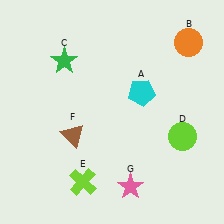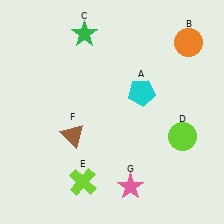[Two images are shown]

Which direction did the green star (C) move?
The green star (C) moved up.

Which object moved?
The green star (C) moved up.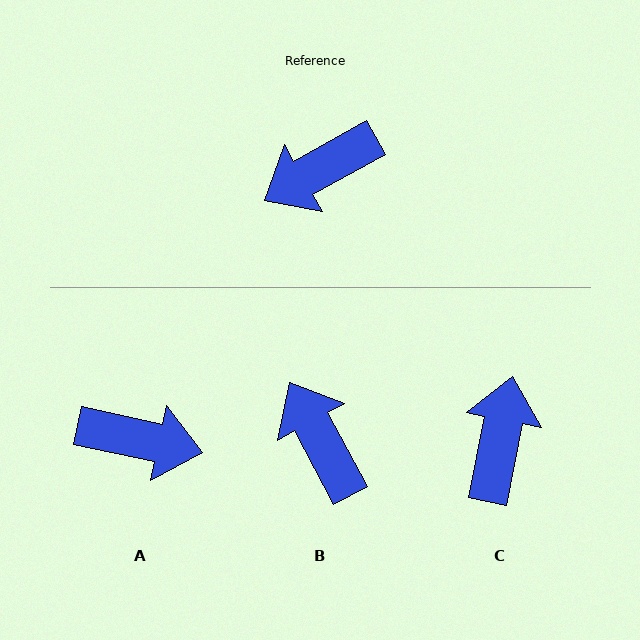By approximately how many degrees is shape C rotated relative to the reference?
Approximately 131 degrees clockwise.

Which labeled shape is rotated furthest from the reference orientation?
A, about 138 degrees away.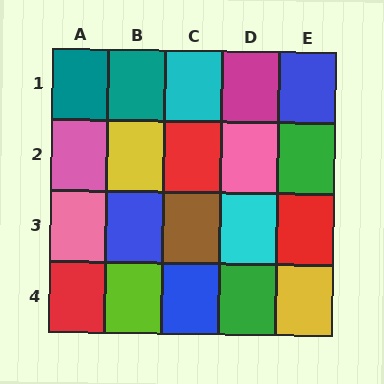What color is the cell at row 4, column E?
Yellow.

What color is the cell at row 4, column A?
Red.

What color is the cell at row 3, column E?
Red.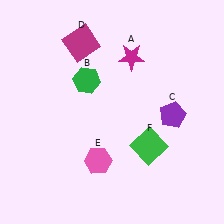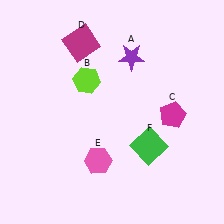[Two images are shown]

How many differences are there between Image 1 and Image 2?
There are 3 differences between the two images.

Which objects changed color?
A changed from magenta to purple. B changed from green to lime. C changed from purple to magenta.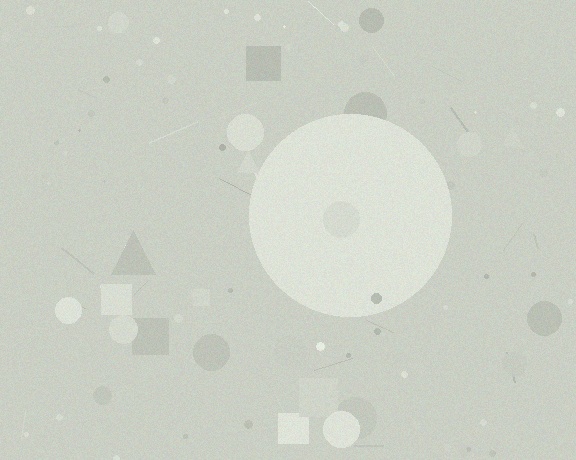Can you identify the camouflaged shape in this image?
The camouflaged shape is a circle.